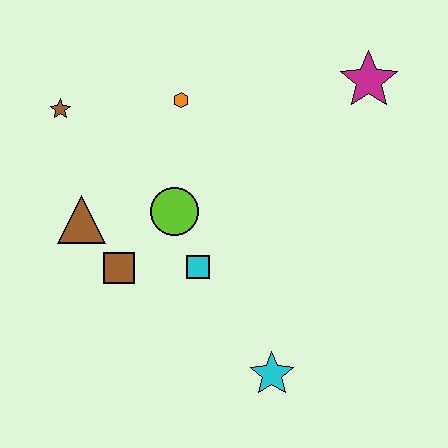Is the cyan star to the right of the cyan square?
Yes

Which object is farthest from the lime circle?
The magenta star is farthest from the lime circle.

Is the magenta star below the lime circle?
No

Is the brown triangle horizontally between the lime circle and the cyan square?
No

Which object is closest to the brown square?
The brown triangle is closest to the brown square.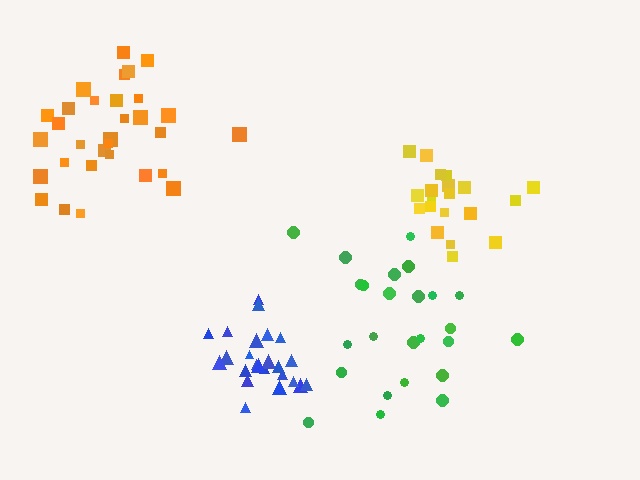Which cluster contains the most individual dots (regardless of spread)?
Orange (31).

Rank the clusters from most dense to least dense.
blue, yellow, orange, green.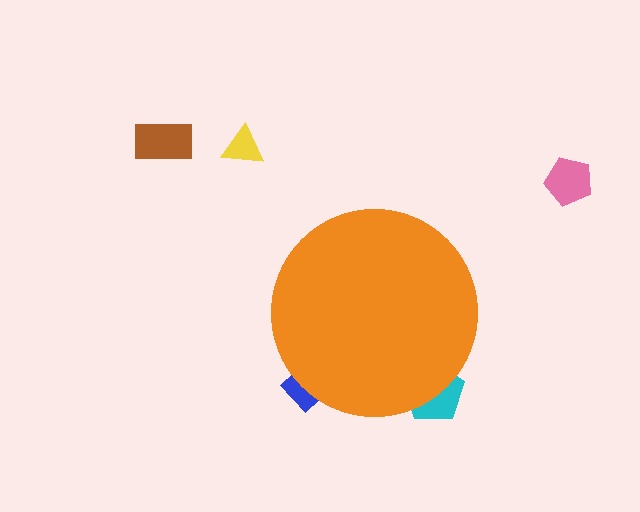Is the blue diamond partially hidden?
Yes, the blue diamond is partially hidden behind the orange circle.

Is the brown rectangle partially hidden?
No, the brown rectangle is fully visible.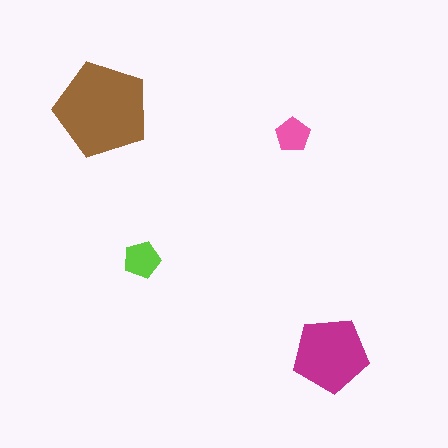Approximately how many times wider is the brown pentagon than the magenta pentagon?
About 1.5 times wider.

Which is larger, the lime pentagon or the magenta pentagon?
The magenta one.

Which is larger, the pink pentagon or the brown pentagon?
The brown one.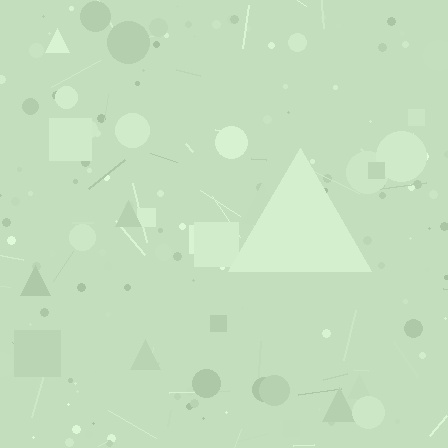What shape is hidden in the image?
A triangle is hidden in the image.